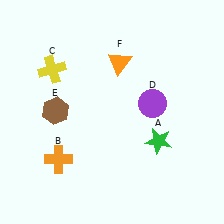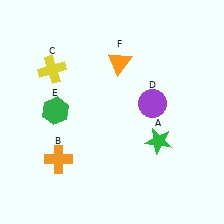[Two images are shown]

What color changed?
The hexagon (E) changed from brown in Image 1 to green in Image 2.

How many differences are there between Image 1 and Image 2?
There is 1 difference between the two images.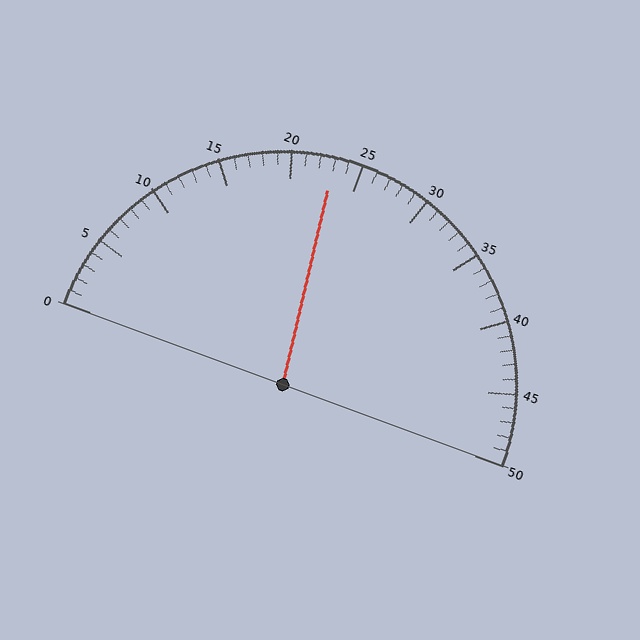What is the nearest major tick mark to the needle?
The nearest major tick mark is 25.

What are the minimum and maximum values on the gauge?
The gauge ranges from 0 to 50.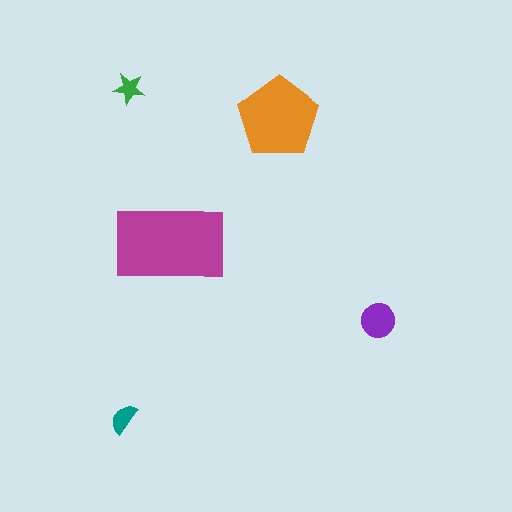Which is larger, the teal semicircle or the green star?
The teal semicircle.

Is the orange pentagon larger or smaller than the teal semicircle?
Larger.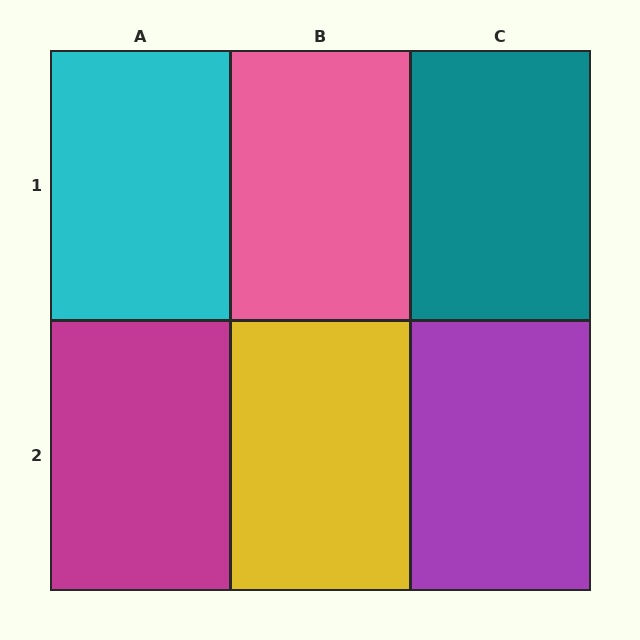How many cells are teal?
1 cell is teal.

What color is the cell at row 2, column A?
Magenta.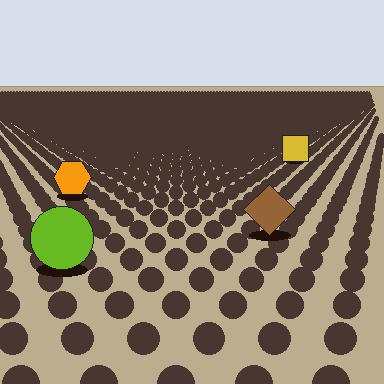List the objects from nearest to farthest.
From nearest to farthest: the lime circle, the brown diamond, the orange hexagon, the yellow square.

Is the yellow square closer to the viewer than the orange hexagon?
No. The orange hexagon is closer — you can tell from the texture gradient: the ground texture is coarser near it.